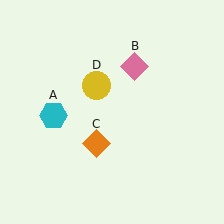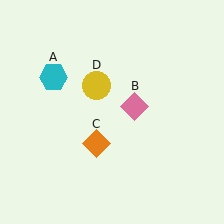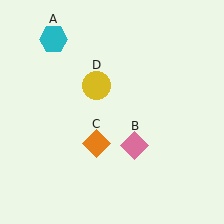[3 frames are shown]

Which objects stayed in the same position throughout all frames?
Orange diamond (object C) and yellow circle (object D) remained stationary.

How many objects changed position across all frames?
2 objects changed position: cyan hexagon (object A), pink diamond (object B).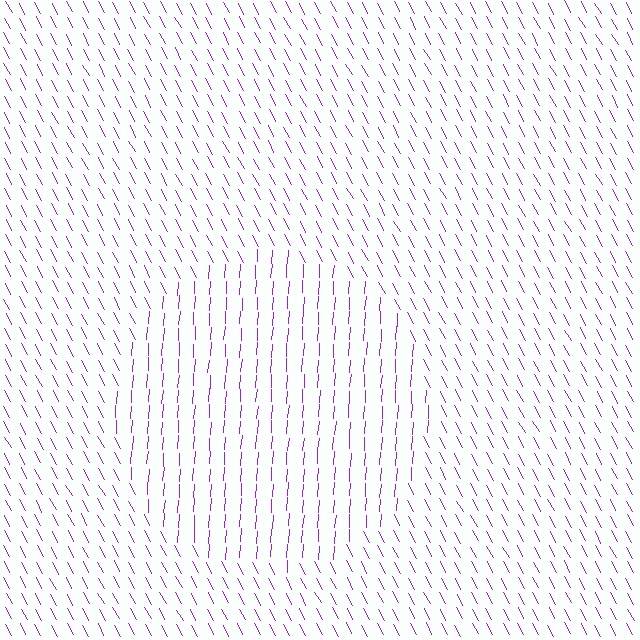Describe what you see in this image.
The image is filled with small purple line segments. A circle region in the image has lines oriented differently from the surrounding lines, creating a visible texture boundary.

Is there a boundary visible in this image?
Yes, there is a texture boundary formed by a change in line orientation.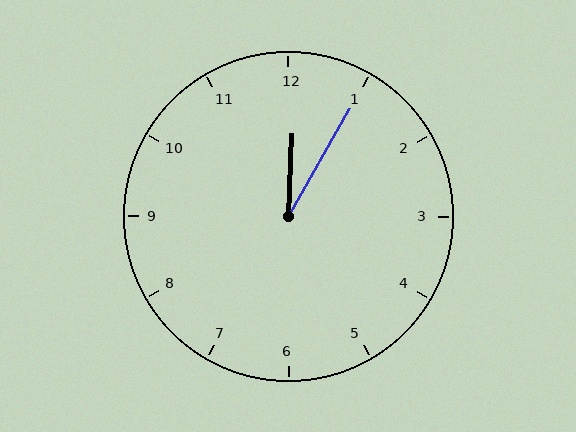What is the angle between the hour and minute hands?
Approximately 28 degrees.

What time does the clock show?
12:05.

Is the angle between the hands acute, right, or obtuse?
It is acute.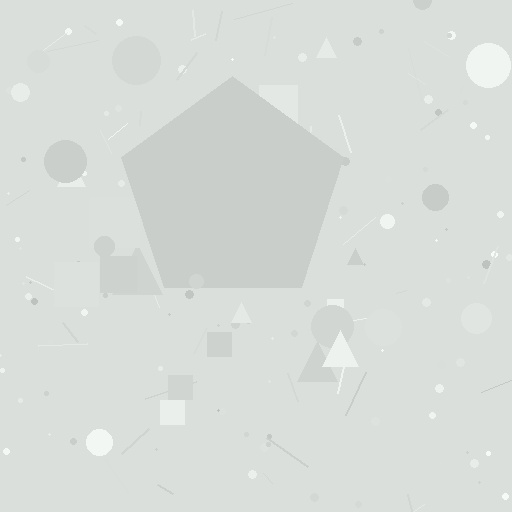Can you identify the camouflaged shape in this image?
The camouflaged shape is a pentagon.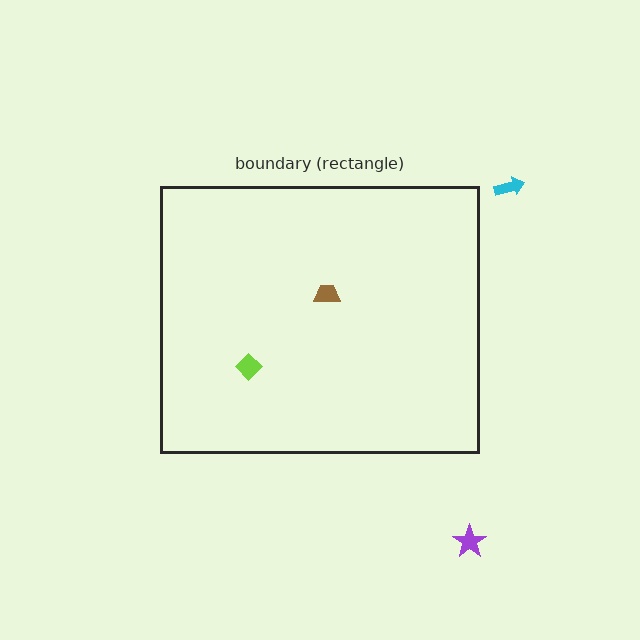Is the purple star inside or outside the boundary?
Outside.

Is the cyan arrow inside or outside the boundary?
Outside.